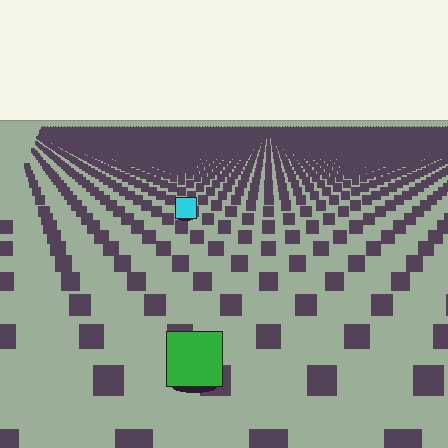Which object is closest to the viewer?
The green square is closest. The texture marks near it are larger and more spread out.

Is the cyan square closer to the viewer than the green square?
No. The green square is closer — you can tell from the texture gradient: the ground texture is coarser near it.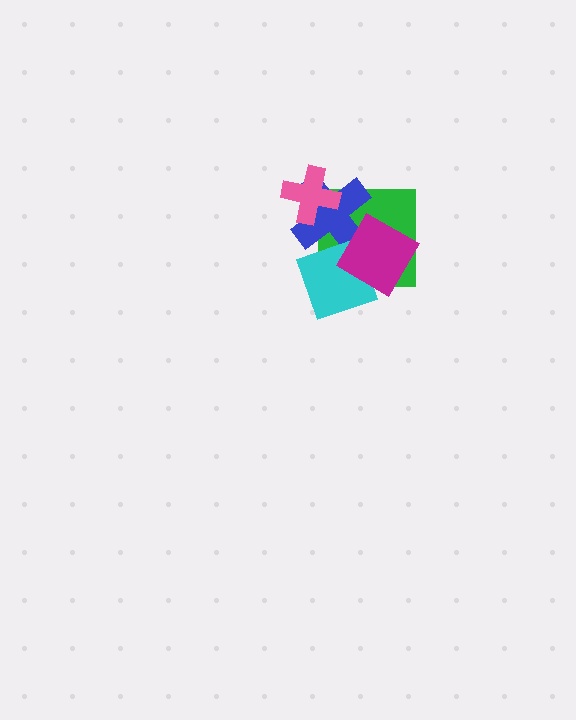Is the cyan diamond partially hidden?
Yes, it is partially covered by another shape.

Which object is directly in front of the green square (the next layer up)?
The blue cross is directly in front of the green square.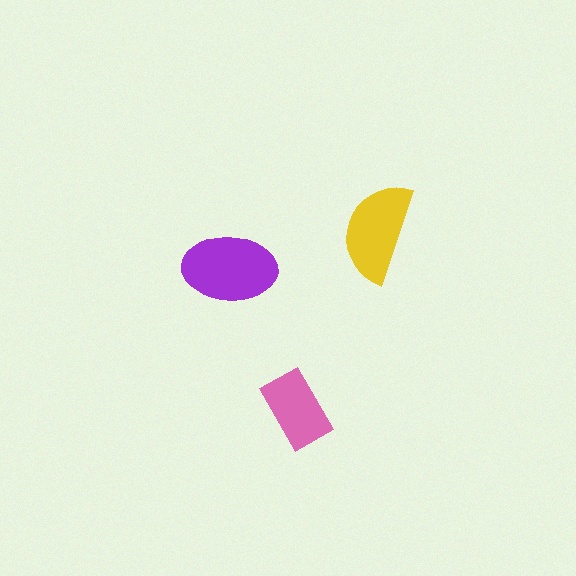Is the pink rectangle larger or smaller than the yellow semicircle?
Smaller.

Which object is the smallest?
The pink rectangle.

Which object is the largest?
The purple ellipse.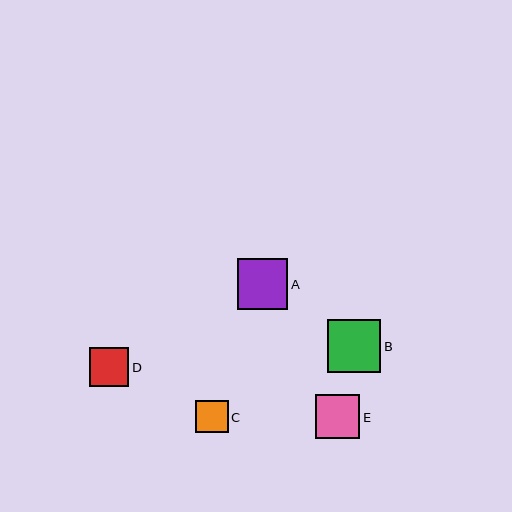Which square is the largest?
Square B is the largest with a size of approximately 53 pixels.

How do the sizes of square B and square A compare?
Square B and square A are approximately the same size.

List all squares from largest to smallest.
From largest to smallest: B, A, E, D, C.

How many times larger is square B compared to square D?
Square B is approximately 1.3 times the size of square D.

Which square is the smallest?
Square C is the smallest with a size of approximately 33 pixels.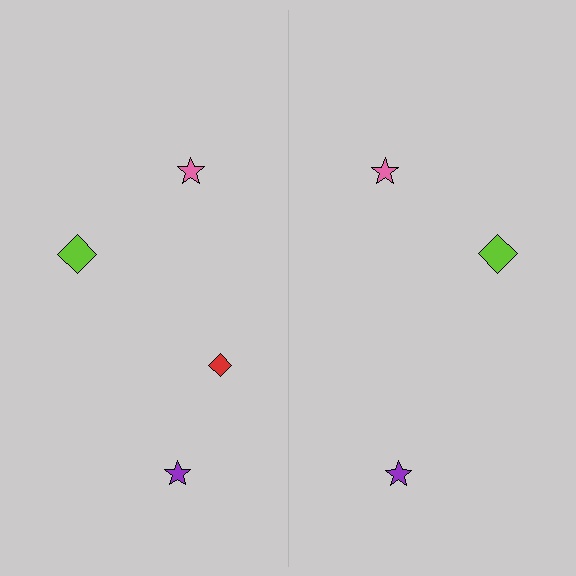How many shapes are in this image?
There are 7 shapes in this image.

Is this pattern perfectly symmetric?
No, the pattern is not perfectly symmetric. A red diamond is missing from the right side.